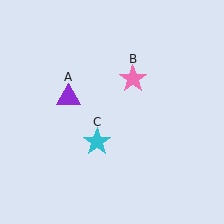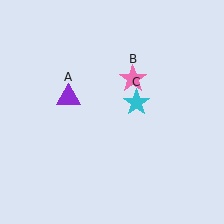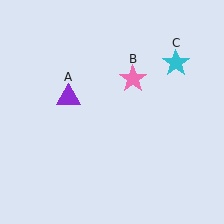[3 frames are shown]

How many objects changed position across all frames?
1 object changed position: cyan star (object C).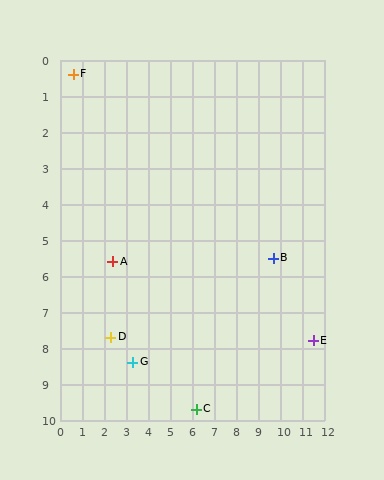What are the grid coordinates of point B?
Point B is at approximately (9.7, 5.5).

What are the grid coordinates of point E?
Point E is at approximately (11.5, 7.8).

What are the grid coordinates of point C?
Point C is at approximately (6.2, 9.7).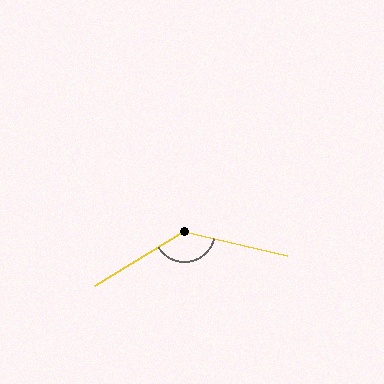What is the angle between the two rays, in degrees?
Approximately 135 degrees.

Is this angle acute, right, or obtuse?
It is obtuse.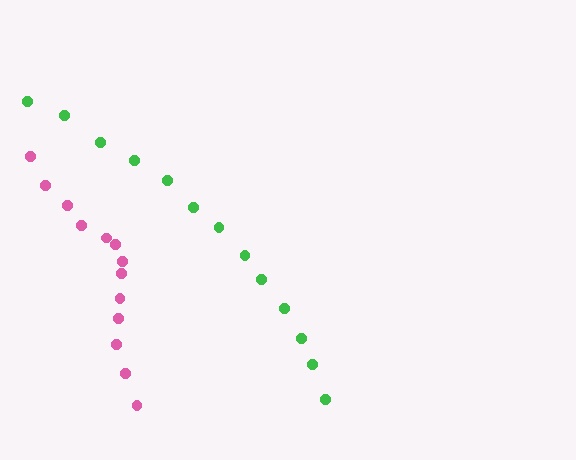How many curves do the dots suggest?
There are 2 distinct paths.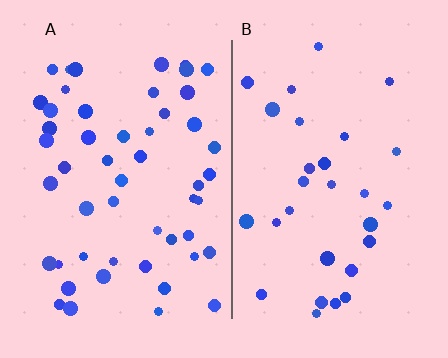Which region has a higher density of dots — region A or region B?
A (the left).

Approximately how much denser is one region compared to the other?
Approximately 1.7× — region A over region B.